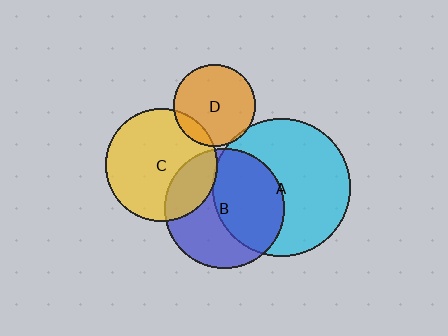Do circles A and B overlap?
Yes.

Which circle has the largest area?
Circle A (cyan).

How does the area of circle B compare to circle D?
Approximately 2.2 times.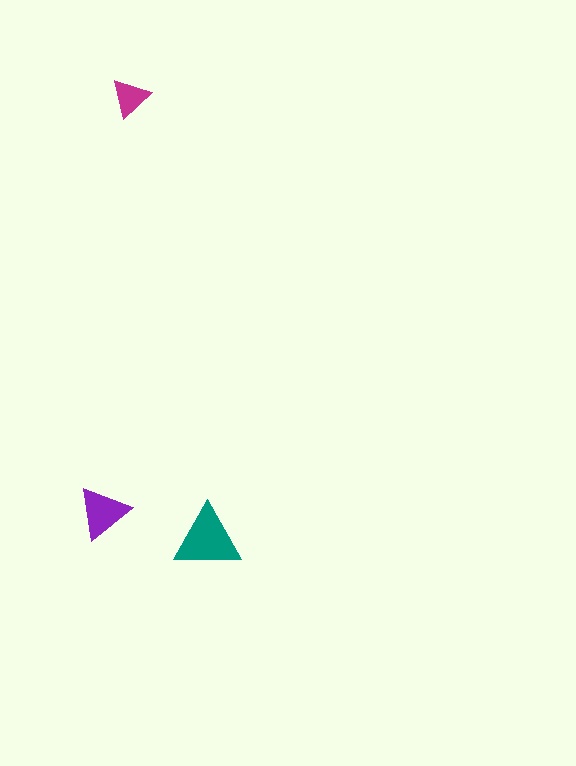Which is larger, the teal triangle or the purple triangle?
The teal one.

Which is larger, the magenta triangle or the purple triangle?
The purple one.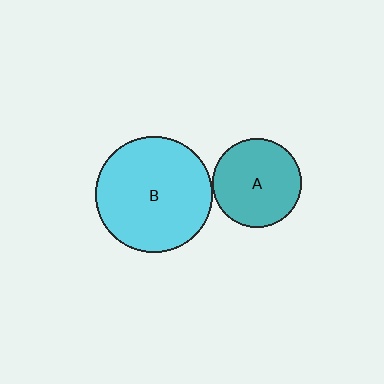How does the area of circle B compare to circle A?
Approximately 1.7 times.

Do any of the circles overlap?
No, none of the circles overlap.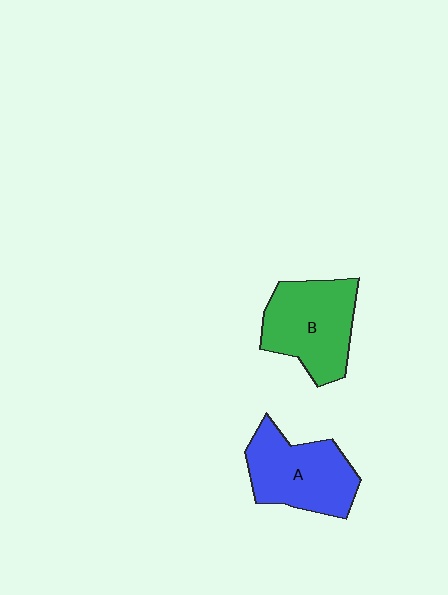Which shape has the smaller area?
Shape A (blue).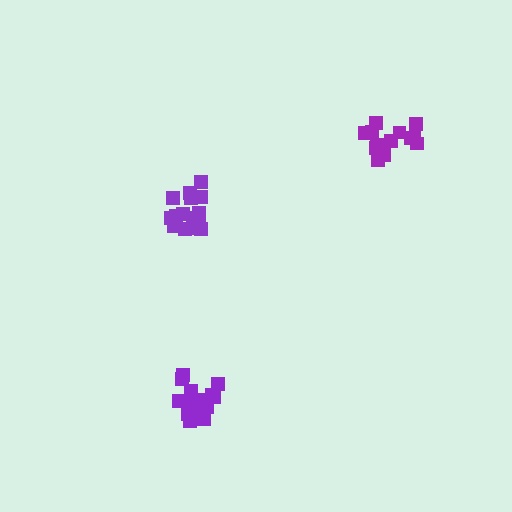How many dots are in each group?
Group 1: 15 dots, Group 2: 17 dots, Group 3: 14 dots (46 total).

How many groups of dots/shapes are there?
There are 3 groups.